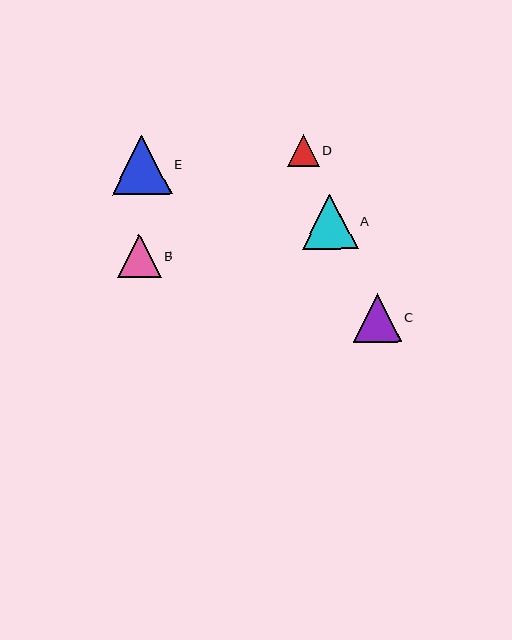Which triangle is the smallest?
Triangle D is the smallest with a size of approximately 32 pixels.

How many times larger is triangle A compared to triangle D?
Triangle A is approximately 1.7 times the size of triangle D.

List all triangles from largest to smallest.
From largest to smallest: E, A, C, B, D.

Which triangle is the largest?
Triangle E is the largest with a size of approximately 60 pixels.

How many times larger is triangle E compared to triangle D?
Triangle E is approximately 1.9 times the size of triangle D.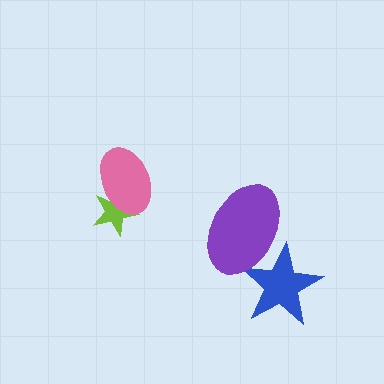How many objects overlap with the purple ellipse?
1 object overlaps with the purple ellipse.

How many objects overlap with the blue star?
1 object overlaps with the blue star.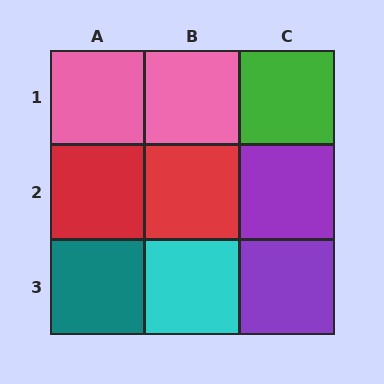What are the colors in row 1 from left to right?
Pink, pink, green.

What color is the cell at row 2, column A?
Red.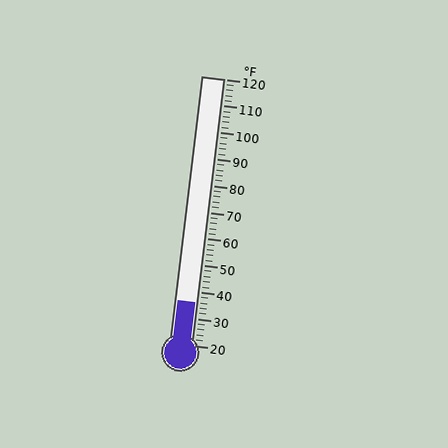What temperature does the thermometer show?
The thermometer shows approximately 36°F.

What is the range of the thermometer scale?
The thermometer scale ranges from 20°F to 120°F.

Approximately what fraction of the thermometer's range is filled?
The thermometer is filled to approximately 15% of its range.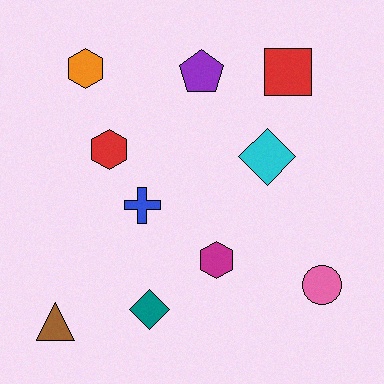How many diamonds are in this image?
There are 2 diamonds.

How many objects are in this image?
There are 10 objects.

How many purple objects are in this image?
There is 1 purple object.